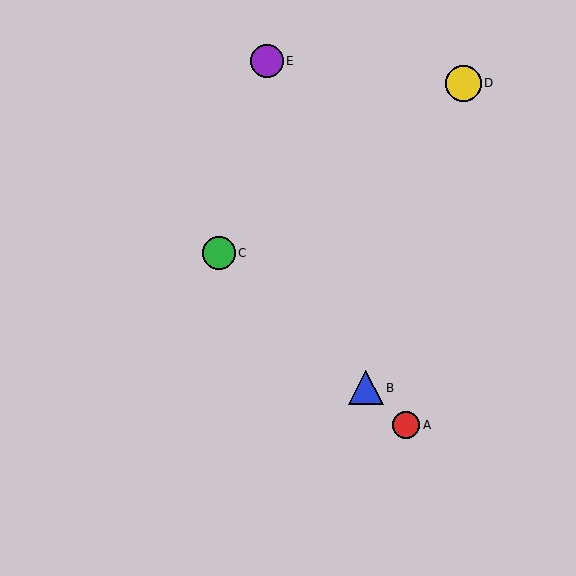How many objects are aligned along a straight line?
3 objects (A, B, C) are aligned along a straight line.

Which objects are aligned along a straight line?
Objects A, B, C are aligned along a straight line.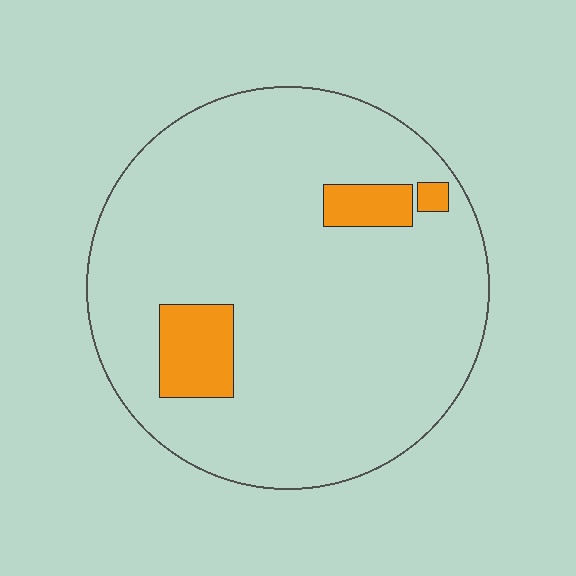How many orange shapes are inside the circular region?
3.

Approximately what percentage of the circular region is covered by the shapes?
Approximately 10%.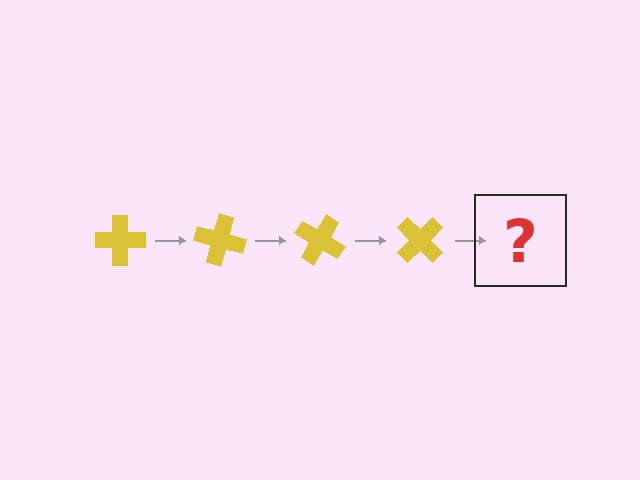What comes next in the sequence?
The next element should be a yellow cross rotated 60 degrees.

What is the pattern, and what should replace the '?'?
The pattern is that the cross rotates 15 degrees each step. The '?' should be a yellow cross rotated 60 degrees.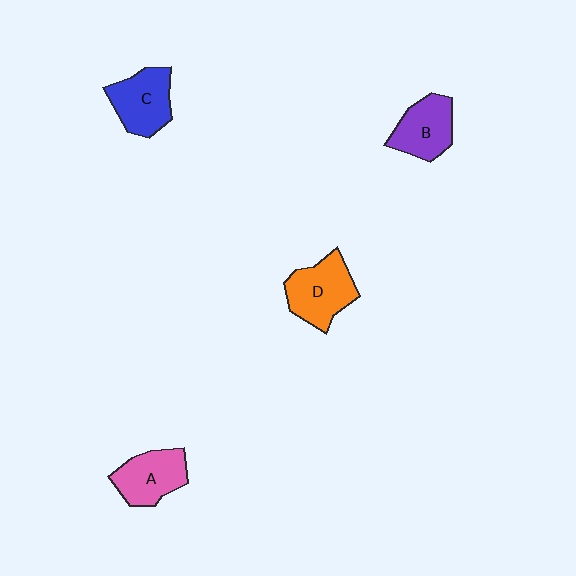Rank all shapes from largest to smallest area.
From largest to smallest: D (orange), C (blue), A (pink), B (purple).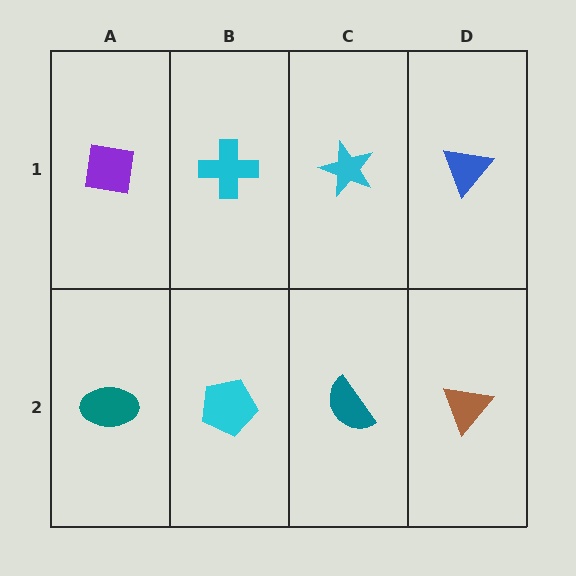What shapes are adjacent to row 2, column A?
A purple square (row 1, column A), a cyan pentagon (row 2, column B).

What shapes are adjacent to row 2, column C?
A cyan star (row 1, column C), a cyan pentagon (row 2, column B), a brown triangle (row 2, column D).